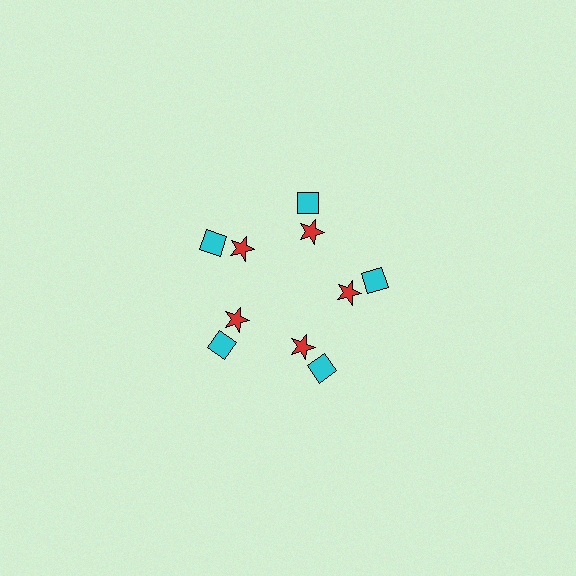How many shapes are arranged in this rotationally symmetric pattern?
There are 10 shapes, arranged in 5 groups of 2.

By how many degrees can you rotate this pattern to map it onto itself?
The pattern maps onto itself every 72 degrees of rotation.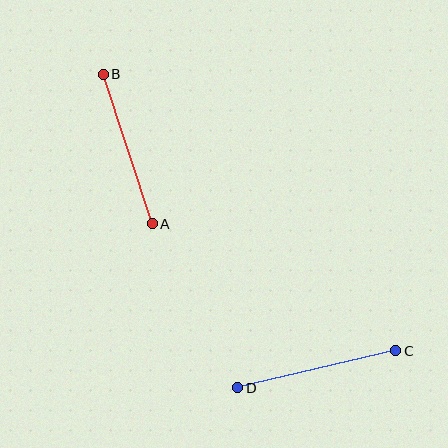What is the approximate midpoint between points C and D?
The midpoint is at approximately (317, 369) pixels.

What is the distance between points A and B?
The distance is approximately 157 pixels.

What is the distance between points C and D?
The distance is approximately 162 pixels.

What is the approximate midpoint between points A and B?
The midpoint is at approximately (128, 149) pixels.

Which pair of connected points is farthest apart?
Points C and D are farthest apart.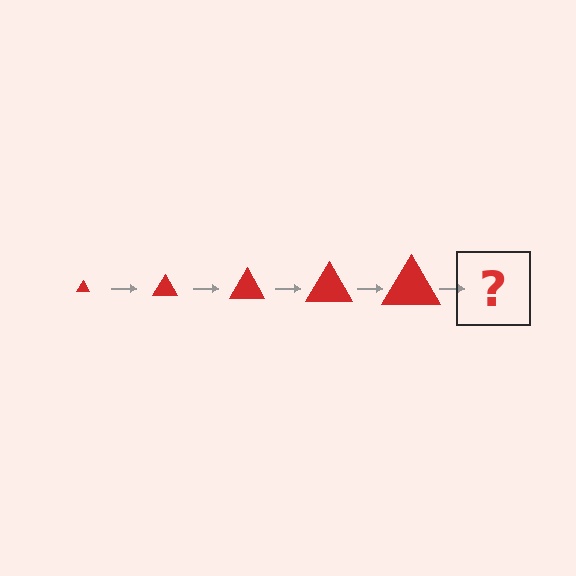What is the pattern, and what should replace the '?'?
The pattern is that the triangle gets progressively larger each step. The '?' should be a red triangle, larger than the previous one.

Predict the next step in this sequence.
The next step is a red triangle, larger than the previous one.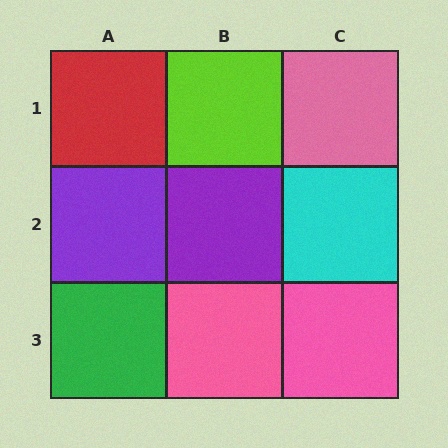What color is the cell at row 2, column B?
Purple.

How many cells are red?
1 cell is red.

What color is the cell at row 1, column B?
Lime.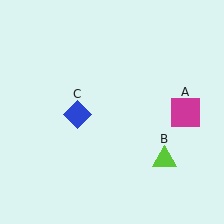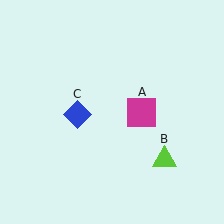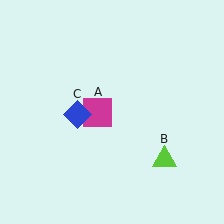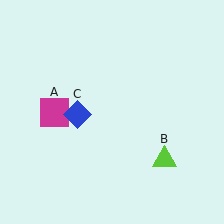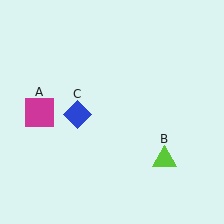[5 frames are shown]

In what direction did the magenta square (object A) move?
The magenta square (object A) moved left.